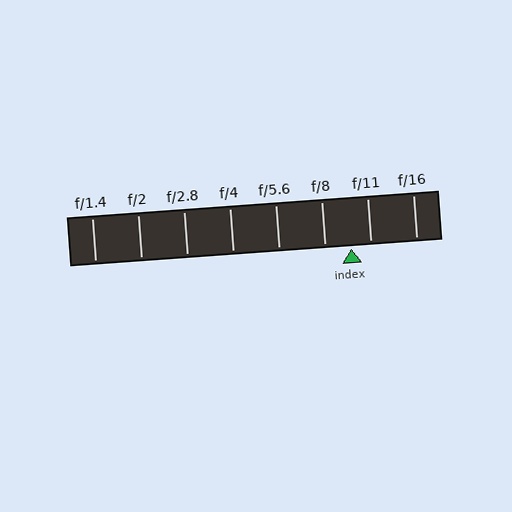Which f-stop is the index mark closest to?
The index mark is closest to f/11.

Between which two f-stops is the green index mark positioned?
The index mark is between f/8 and f/11.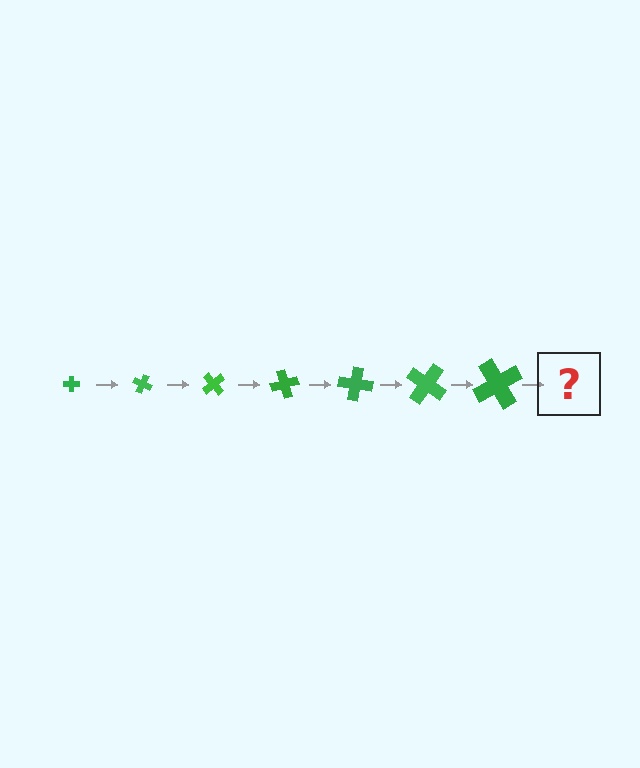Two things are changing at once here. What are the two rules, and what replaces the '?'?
The two rules are that the cross grows larger each step and it rotates 25 degrees each step. The '?' should be a cross, larger than the previous one and rotated 175 degrees from the start.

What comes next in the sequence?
The next element should be a cross, larger than the previous one and rotated 175 degrees from the start.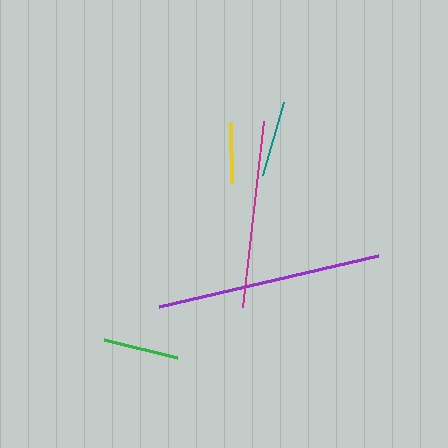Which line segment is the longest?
The purple line is the longest at approximately 225 pixels.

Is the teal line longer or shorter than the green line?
The teal line is longer than the green line.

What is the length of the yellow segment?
The yellow segment is approximately 61 pixels long.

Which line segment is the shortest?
The yellow line is the shortest at approximately 61 pixels.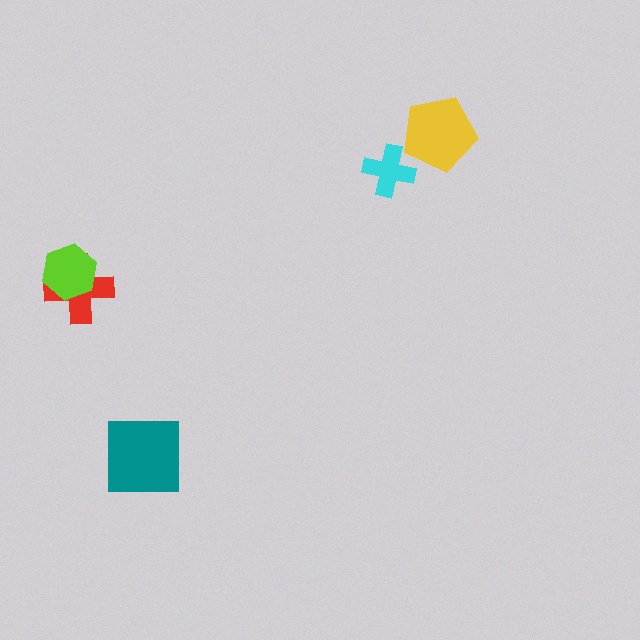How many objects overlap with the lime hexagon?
1 object overlaps with the lime hexagon.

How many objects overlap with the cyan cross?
0 objects overlap with the cyan cross.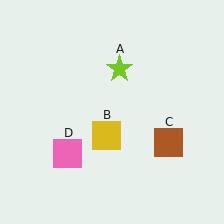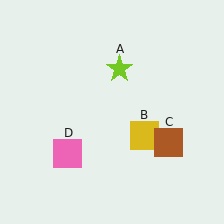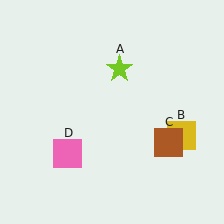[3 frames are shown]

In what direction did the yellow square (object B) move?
The yellow square (object B) moved right.